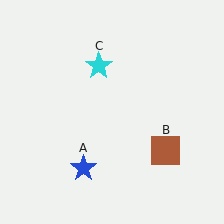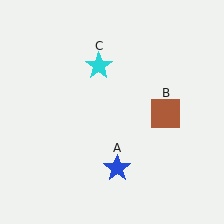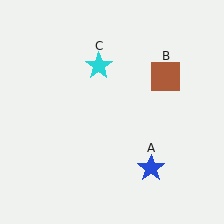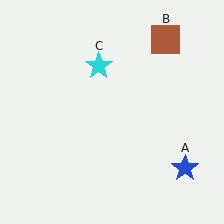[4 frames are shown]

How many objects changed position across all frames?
2 objects changed position: blue star (object A), brown square (object B).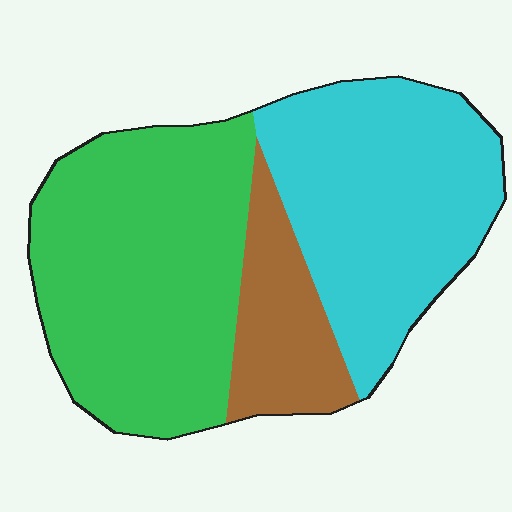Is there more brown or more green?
Green.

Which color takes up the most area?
Green, at roughly 45%.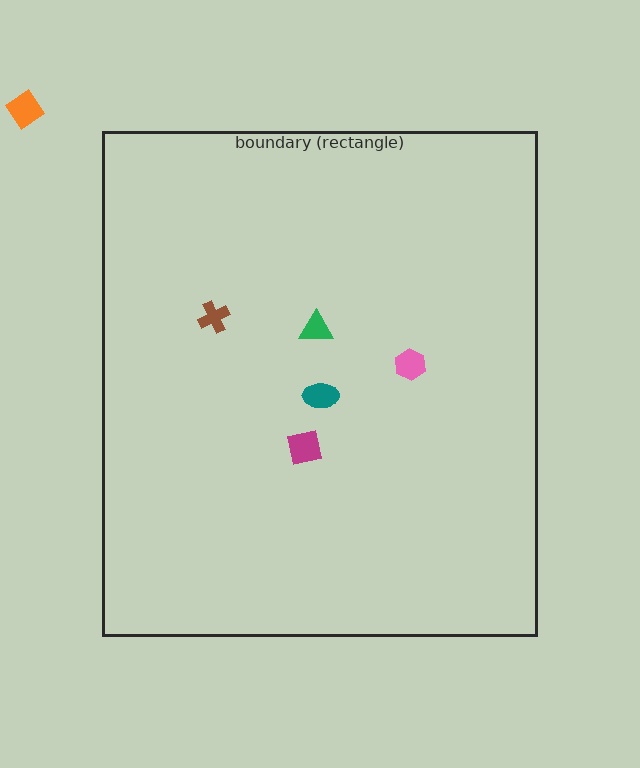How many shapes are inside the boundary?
5 inside, 1 outside.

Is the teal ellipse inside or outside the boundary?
Inside.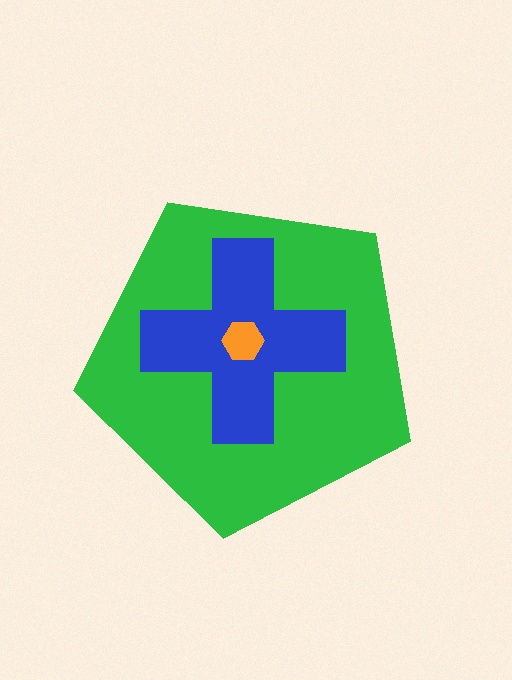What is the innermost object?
The orange hexagon.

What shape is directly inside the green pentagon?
The blue cross.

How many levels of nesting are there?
3.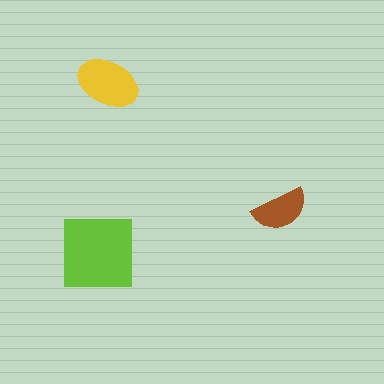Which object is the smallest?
The brown semicircle.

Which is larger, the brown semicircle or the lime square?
The lime square.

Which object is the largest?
The lime square.